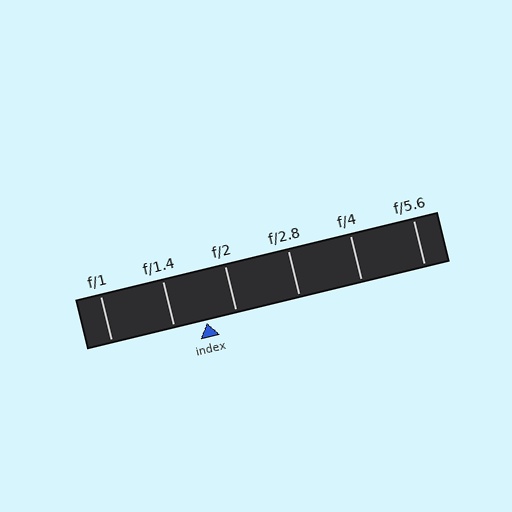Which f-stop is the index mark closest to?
The index mark is closest to f/2.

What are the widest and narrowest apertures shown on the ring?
The widest aperture shown is f/1 and the narrowest is f/5.6.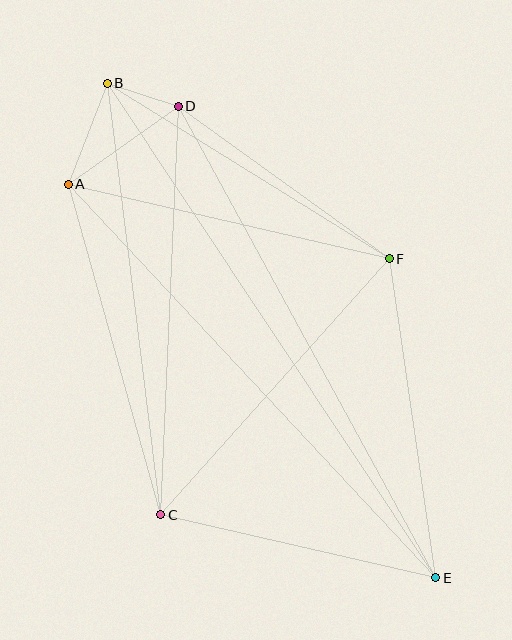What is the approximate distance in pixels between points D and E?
The distance between D and E is approximately 537 pixels.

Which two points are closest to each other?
Points B and D are closest to each other.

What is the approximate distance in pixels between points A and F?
The distance between A and F is approximately 329 pixels.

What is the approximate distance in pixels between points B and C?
The distance between B and C is approximately 435 pixels.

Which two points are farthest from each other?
Points B and E are farthest from each other.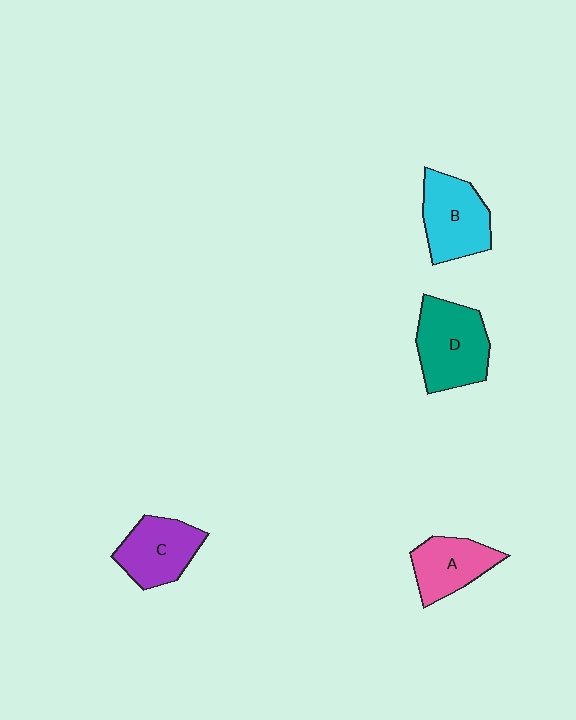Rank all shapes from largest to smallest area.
From largest to smallest: D (teal), B (cyan), C (purple), A (pink).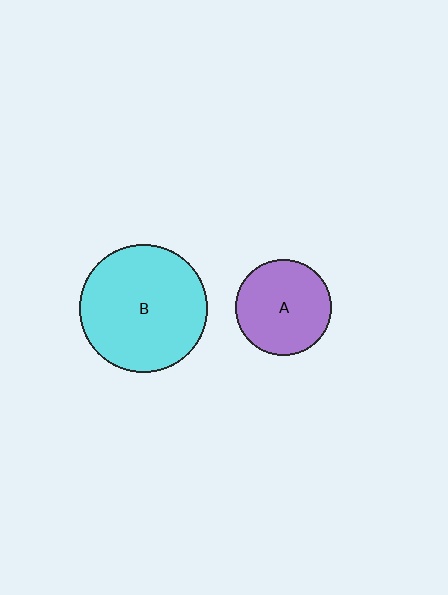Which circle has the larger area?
Circle B (cyan).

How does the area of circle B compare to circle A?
Approximately 1.8 times.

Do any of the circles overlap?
No, none of the circles overlap.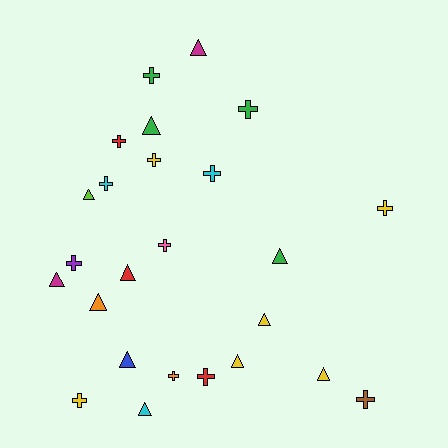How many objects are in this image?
There are 25 objects.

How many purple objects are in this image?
There is 1 purple object.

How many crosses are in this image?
There are 13 crosses.